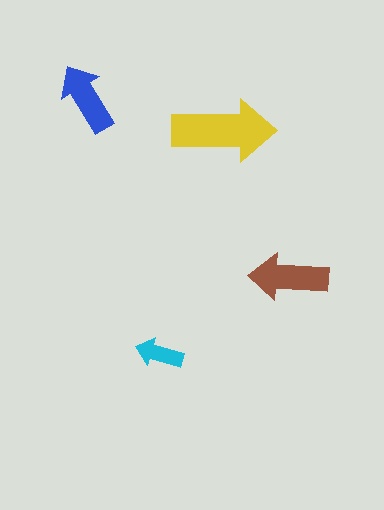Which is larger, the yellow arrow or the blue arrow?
The yellow one.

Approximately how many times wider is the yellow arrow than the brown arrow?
About 1.5 times wider.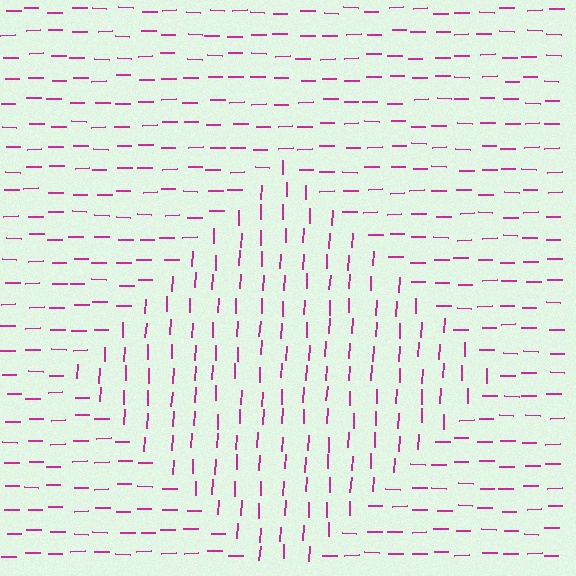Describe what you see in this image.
The image is filled with small magenta line segments. A diamond region in the image has lines oriented differently from the surrounding lines, creating a visible texture boundary.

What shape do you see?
I see a diamond.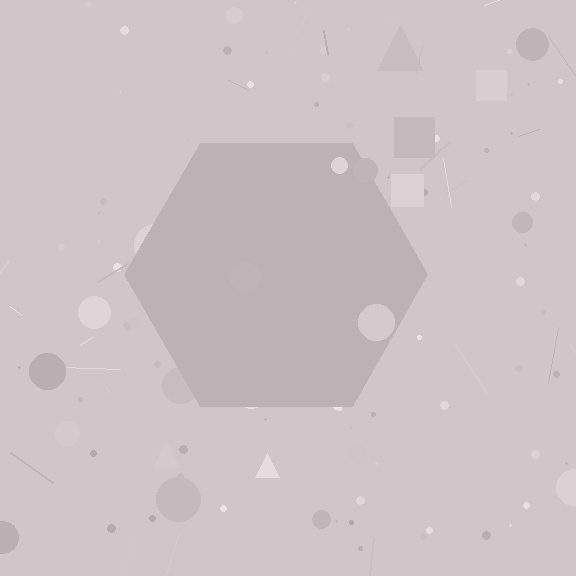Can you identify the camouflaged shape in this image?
The camouflaged shape is a hexagon.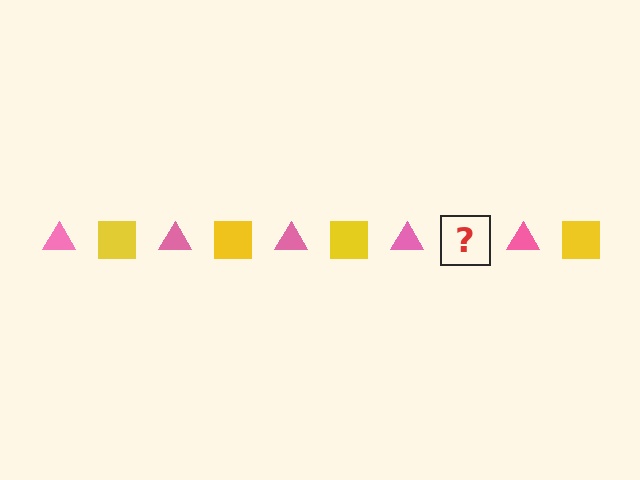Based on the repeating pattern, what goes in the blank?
The blank should be a yellow square.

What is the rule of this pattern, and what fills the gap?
The rule is that the pattern alternates between pink triangle and yellow square. The gap should be filled with a yellow square.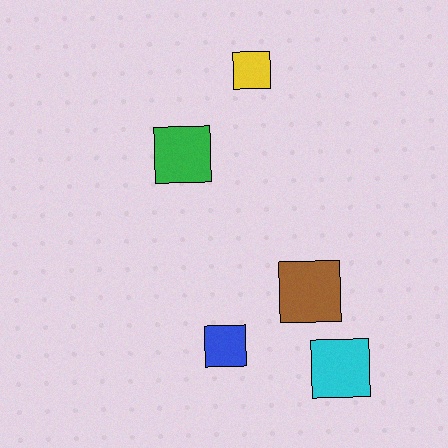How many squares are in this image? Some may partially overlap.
There are 5 squares.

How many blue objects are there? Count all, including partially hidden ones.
There is 1 blue object.